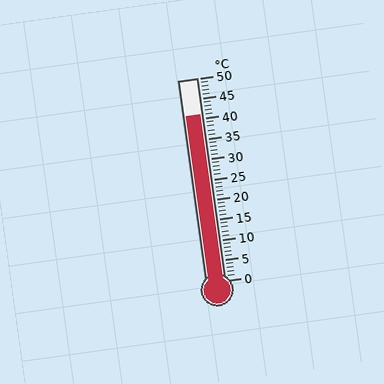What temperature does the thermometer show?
The thermometer shows approximately 41°C.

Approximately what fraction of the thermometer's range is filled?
The thermometer is filled to approximately 80% of its range.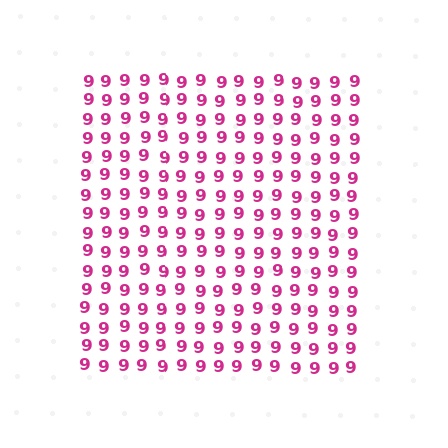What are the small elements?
The small elements are digit 9's.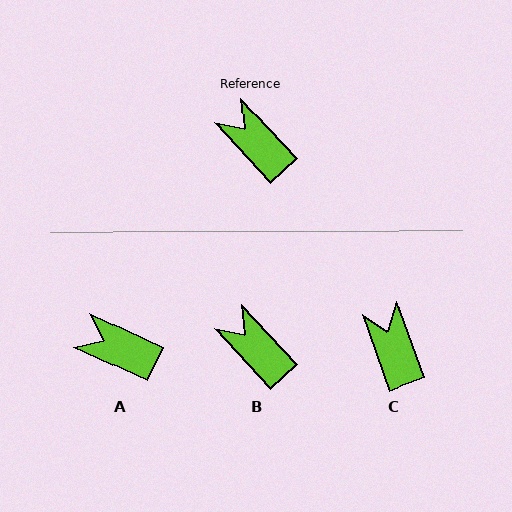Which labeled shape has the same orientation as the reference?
B.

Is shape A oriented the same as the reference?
No, it is off by about 23 degrees.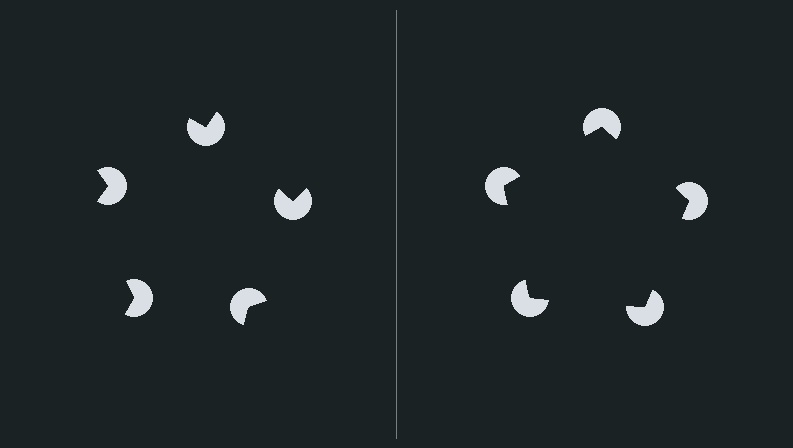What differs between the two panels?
The pac-man discs are positioned identically on both sides; only the wedge orientations differ. On the right they align to a pentagon; on the left they are misaligned.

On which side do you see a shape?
An illusory pentagon appears on the right side. On the left side the wedge cuts are rotated, so no coherent shape forms.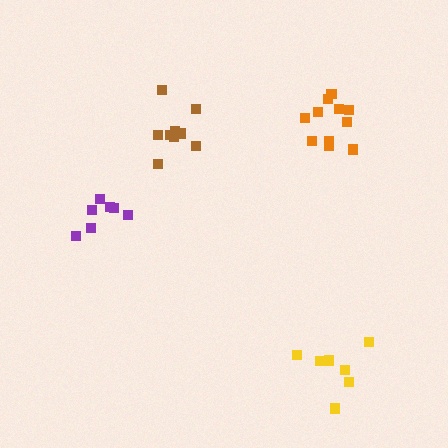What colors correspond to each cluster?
The clusters are colored: yellow, purple, brown, orange.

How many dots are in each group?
Group 1: 7 dots, Group 2: 7 dots, Group 3: 9 dots, Group 4: 11 dots (34 total).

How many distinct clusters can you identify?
There are 4 distinct clusters.